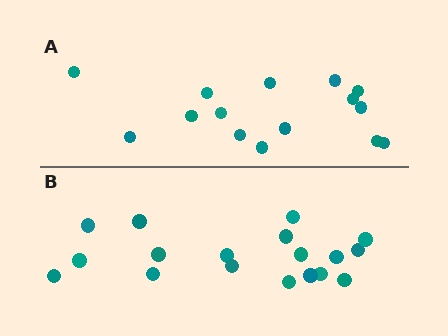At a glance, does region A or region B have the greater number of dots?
Region B (the bottom region) has more dots.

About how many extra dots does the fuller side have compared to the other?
Region B has just a few more — roughly 2 or 3 more dots than region A.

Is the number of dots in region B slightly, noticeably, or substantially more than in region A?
Region B has only slightly more — the two regions are fairly close. The ratio is roughly 1.2 to 1.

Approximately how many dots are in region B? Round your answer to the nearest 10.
About 20 dots. (The exact count is 18, which rounds to 20.)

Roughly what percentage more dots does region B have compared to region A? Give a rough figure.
About 20% more.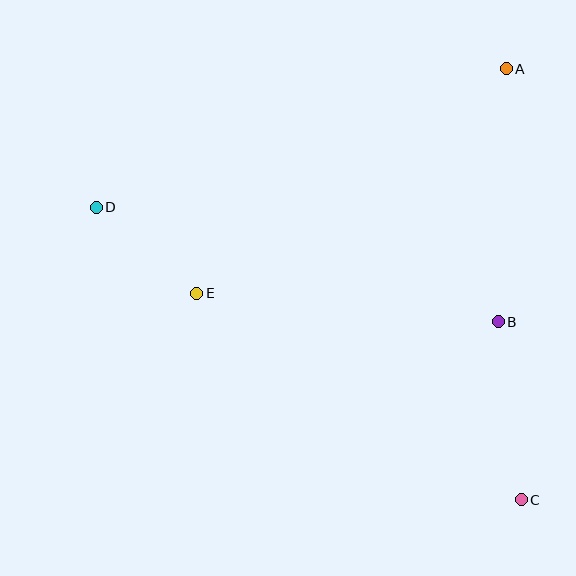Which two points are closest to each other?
Points D and E are closest to each other.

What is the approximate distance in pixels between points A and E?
The distance between A and E is approximately 382 pixels.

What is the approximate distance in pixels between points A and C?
The distance between A and C is approximately 432 pixels.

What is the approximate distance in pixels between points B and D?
The distance between B and D is approximately 418 pixels.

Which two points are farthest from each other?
Points C and D are farthest from each other.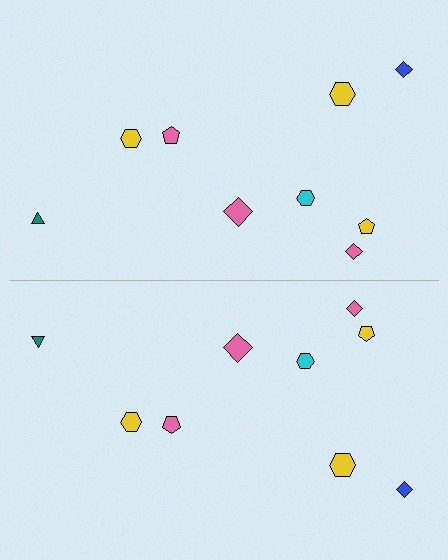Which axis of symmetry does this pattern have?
The pattern has a horizontal axis of symmetry running through the center of the image.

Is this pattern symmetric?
Yes, this pattern has bilateral (reflection) symmetry.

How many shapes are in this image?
There are 18 shapes in this image.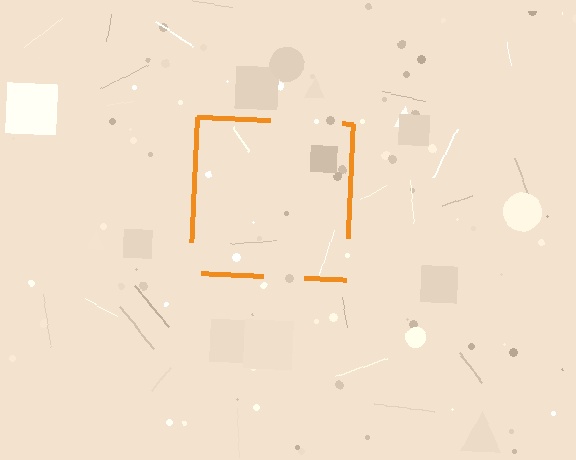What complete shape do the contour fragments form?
The contour fragments form a square.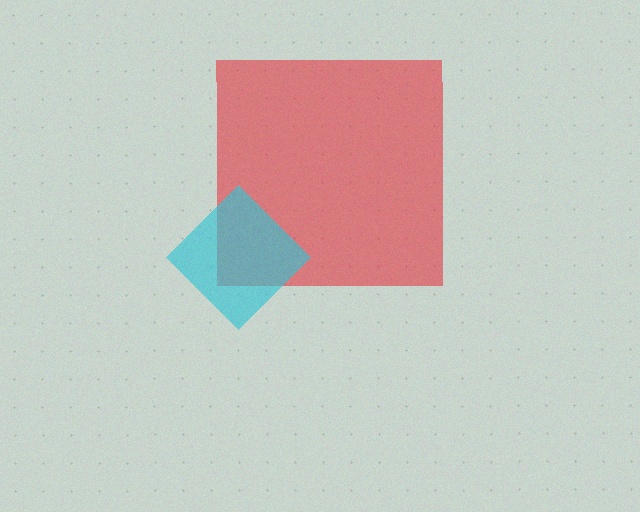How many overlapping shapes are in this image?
There are 2 overlapping shapes in the image.